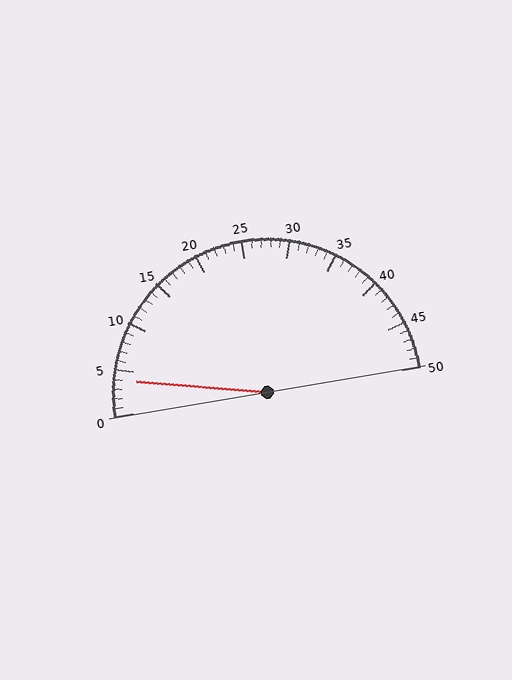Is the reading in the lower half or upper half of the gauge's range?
The reading is in the lower half of the range (0 to 50).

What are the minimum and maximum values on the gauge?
The gauge ranges from 0 to 50.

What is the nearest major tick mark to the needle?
The nearest major tick mark is 5.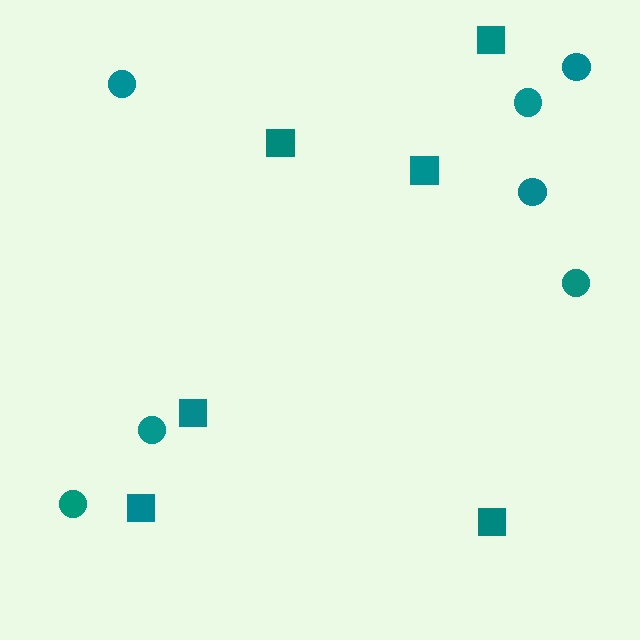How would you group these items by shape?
There are 2 groups: one group of circles (7) and one group of squares (6).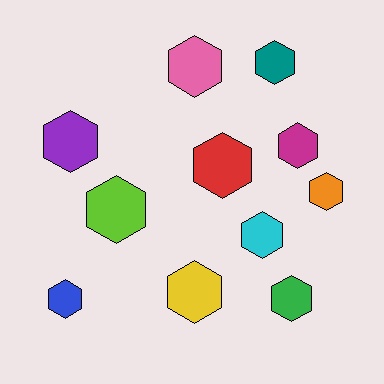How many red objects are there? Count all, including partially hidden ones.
There is 1 red object.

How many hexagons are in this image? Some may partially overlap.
There are 11 hexagons.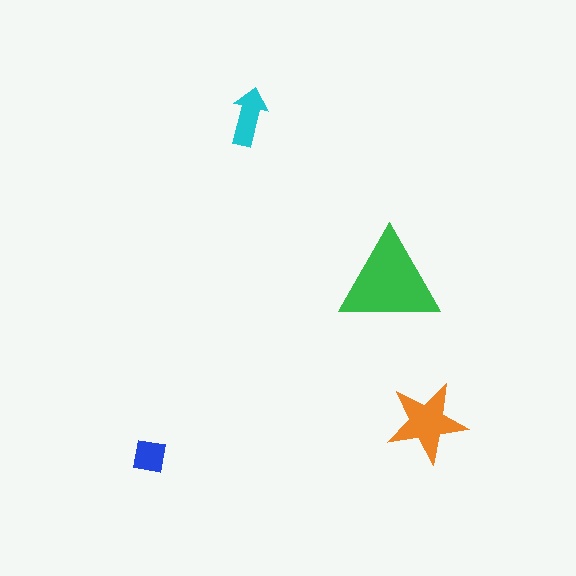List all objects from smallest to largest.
The blue square, the cyan arrow, the orange star, the green triangle.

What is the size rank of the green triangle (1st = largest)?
1st.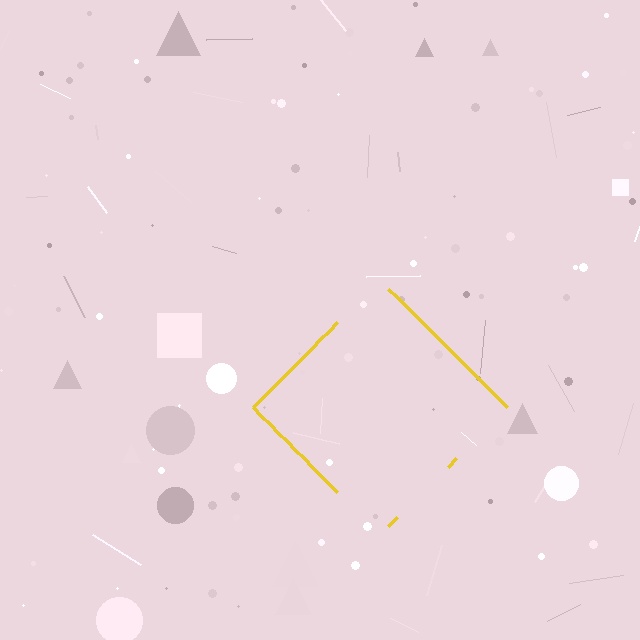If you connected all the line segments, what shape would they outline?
They would outline a diamond.